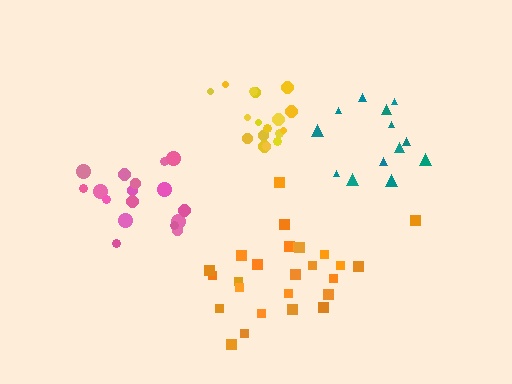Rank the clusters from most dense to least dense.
yellow, pink, orange, teal.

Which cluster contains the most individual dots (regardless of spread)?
Orange (26).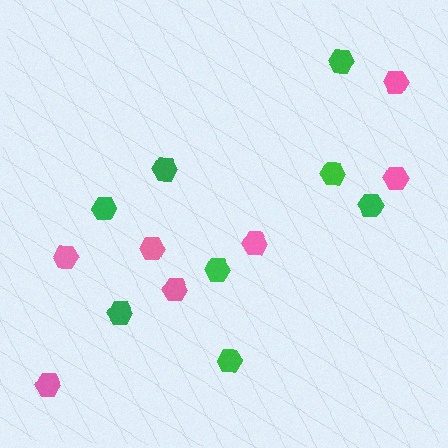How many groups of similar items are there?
There are 2 groups: one group of pink hexagons (7) and one group of green hexagons (8).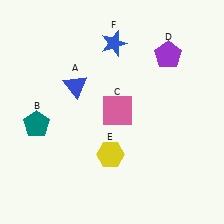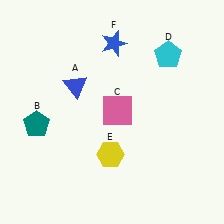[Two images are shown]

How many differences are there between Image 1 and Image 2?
There is 1 difference between the two images.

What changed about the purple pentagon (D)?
In Image 1, D is purple. In Image 2, it changed to cyan.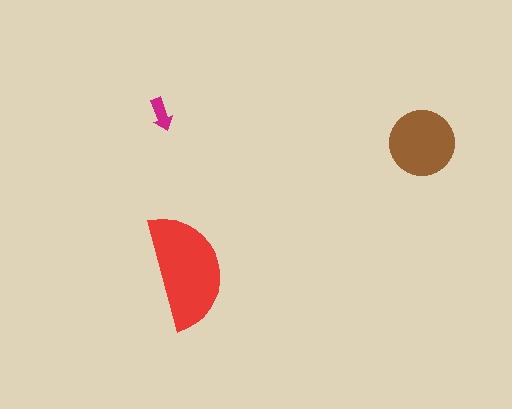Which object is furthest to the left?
The magenta arrow is leftmost.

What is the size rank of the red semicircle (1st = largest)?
1st.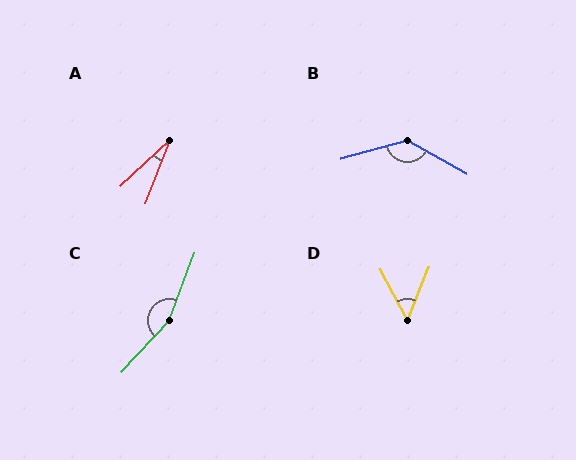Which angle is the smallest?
A, at approximately 26 degrees.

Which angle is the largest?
C, at approximately 158 degrees.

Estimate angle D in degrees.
Approximately 50 degrees.